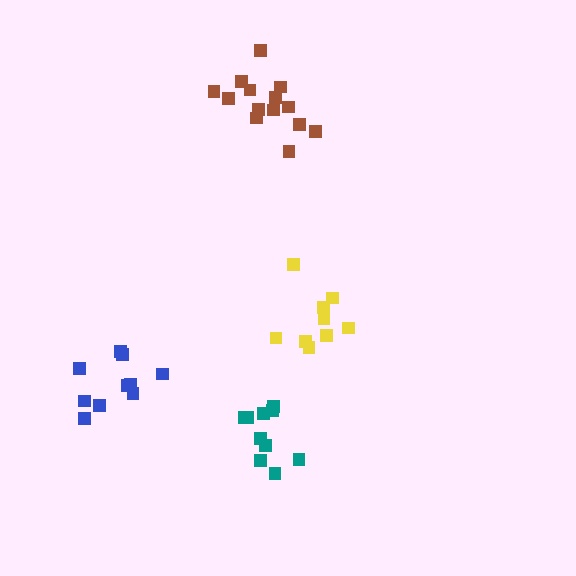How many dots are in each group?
Group 1: 14 dots, Group 2: 10 dots, Group 3: 9 dots, Group 4: 10 dots (43 total).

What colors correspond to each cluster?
The clusters are colored: brown, blue, yellow, teal.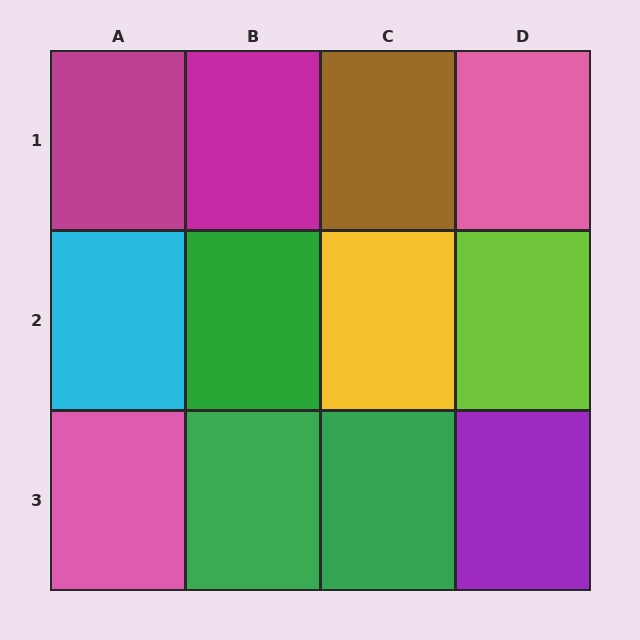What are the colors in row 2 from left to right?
Cyan, green, yellow, lime.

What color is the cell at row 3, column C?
Green.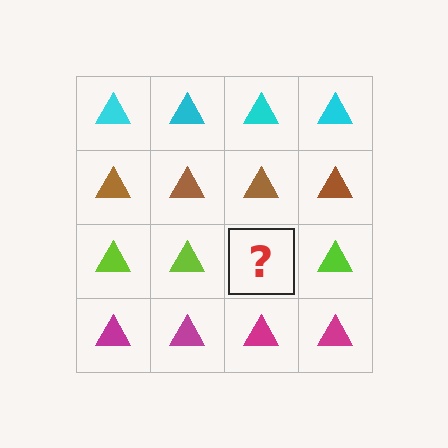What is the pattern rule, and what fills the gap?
The rule is that each row has a consistent color. The gap should be filled with a lime triangle.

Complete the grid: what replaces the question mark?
The question mark should be replaced with a lime triangle.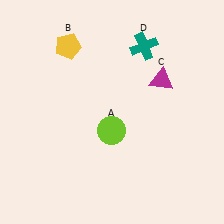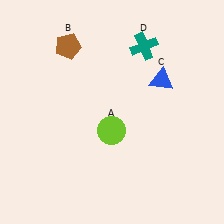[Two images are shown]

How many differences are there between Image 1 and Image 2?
There are 2 differences between the two images.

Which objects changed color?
B changed from yellow to brown. C changed from magenta to blue.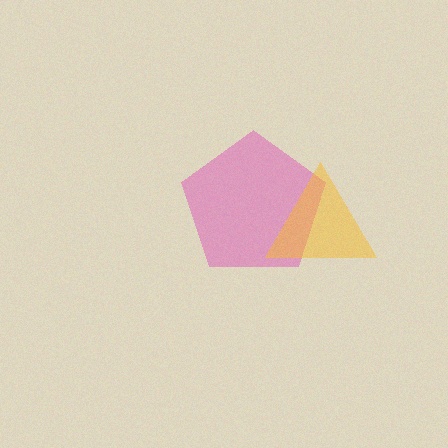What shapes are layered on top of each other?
The layered shapes are: a pink pentagon, a yellow triangle.